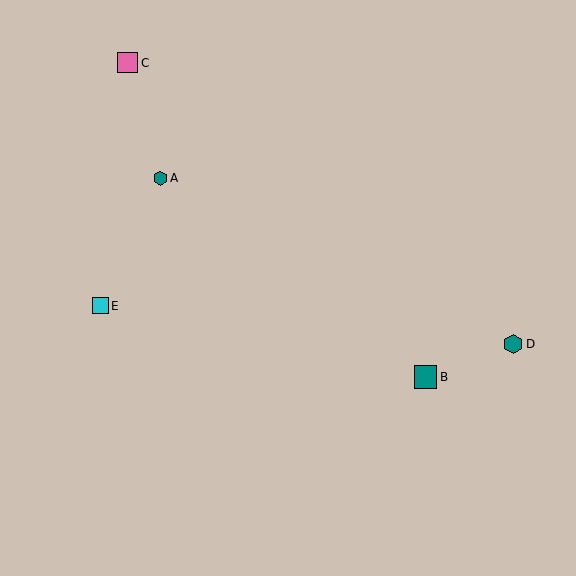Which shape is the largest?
The teal square (labeled B) is the largest.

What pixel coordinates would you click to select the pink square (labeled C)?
Click at (127, 63) to select the pink square C.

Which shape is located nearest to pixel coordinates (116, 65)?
The pink square (labeled C) at (127, 63) is nearest to that location.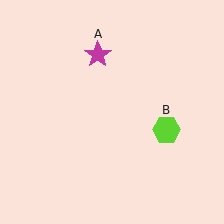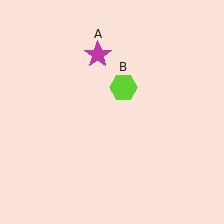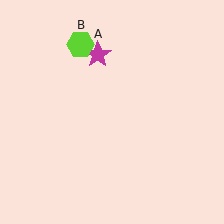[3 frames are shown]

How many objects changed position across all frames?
1 object changed position: lime hexagon (object B).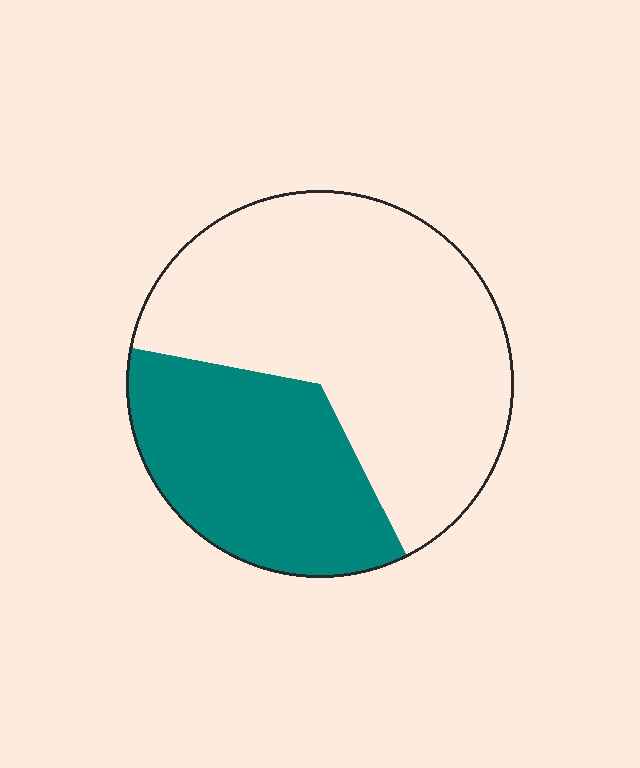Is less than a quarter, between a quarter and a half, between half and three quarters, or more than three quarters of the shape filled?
Between a quarter and a half.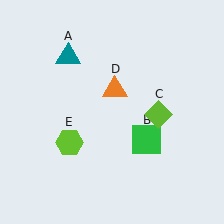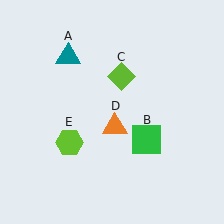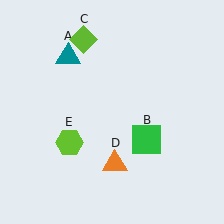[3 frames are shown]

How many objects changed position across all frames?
2 objects changed position: lime diamond (object C), orange triangle (object D).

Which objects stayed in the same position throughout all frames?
Teal triangle (object A) and green square (object B) and lime hexagon (object E) remained stationary.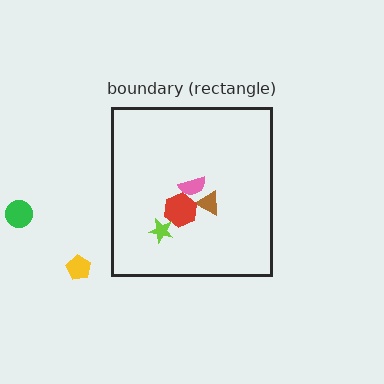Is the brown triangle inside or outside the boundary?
Inside.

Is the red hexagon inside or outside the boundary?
Inside.